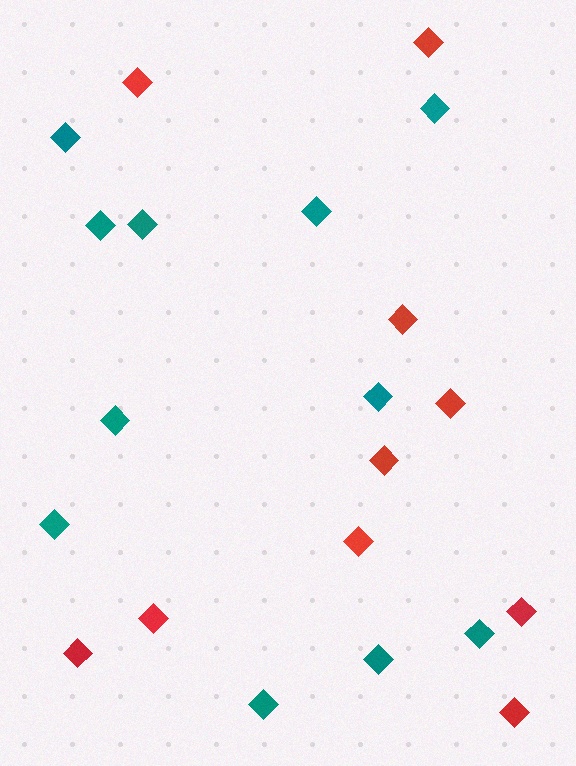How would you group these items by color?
There are 2 groups: one group of red diamonds (10) and one group of teal diamonds (11).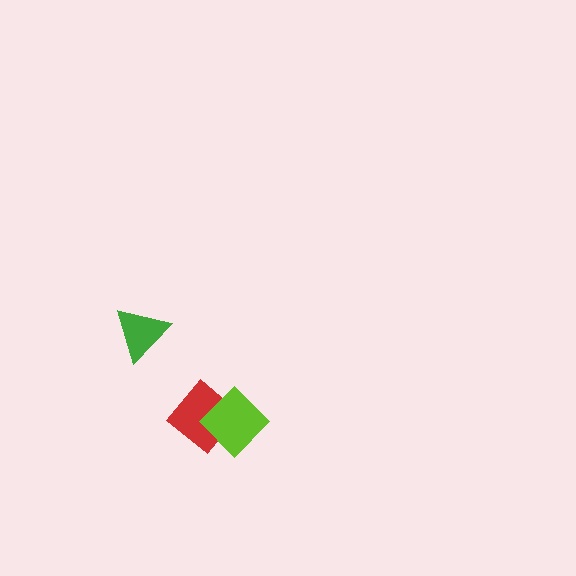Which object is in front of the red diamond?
The lime diamond is in front of the red diamond.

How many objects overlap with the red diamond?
1 object overlaps with the red diamond.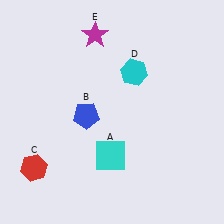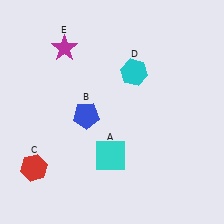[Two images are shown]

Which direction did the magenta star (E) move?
The magenta star (E) moved left.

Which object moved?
The magenta star (E) moved left.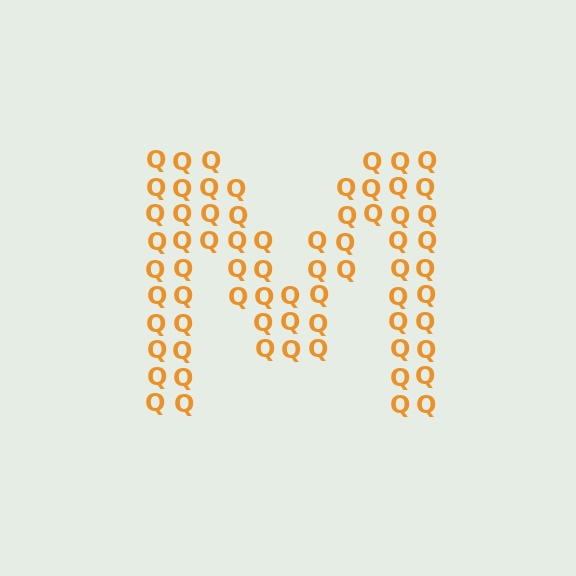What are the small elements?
The small elements are letter Q's.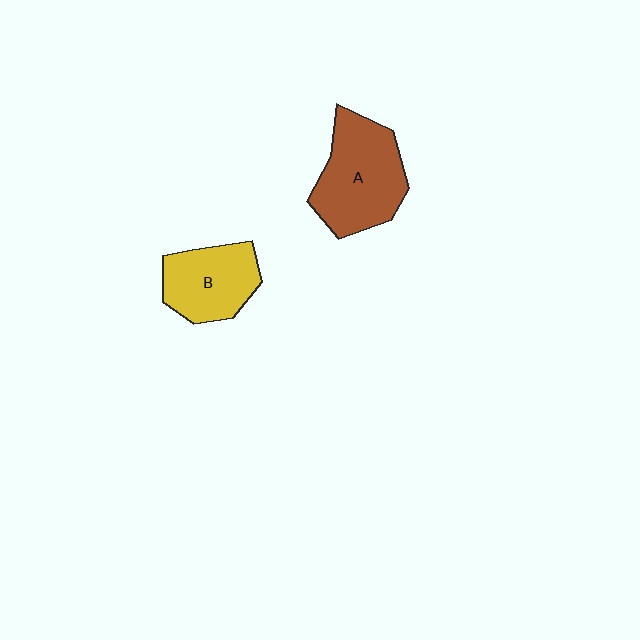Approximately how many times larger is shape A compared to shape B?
Approximately 1.4 times.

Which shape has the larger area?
Shape A (brown).